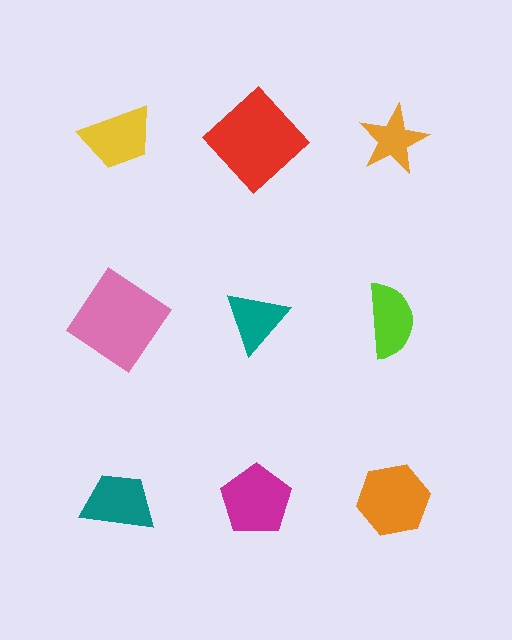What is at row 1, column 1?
A yellow trapezoid.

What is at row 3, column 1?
A teal trapezoid.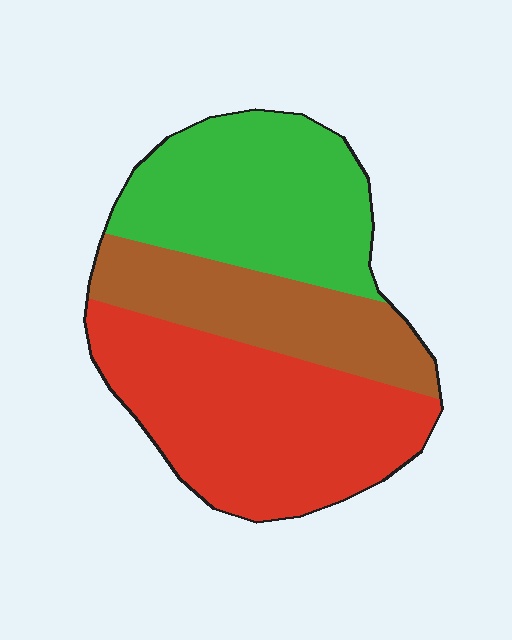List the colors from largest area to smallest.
From largest to smallest: red, green, brown.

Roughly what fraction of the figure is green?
Green covers around 35% of the figure.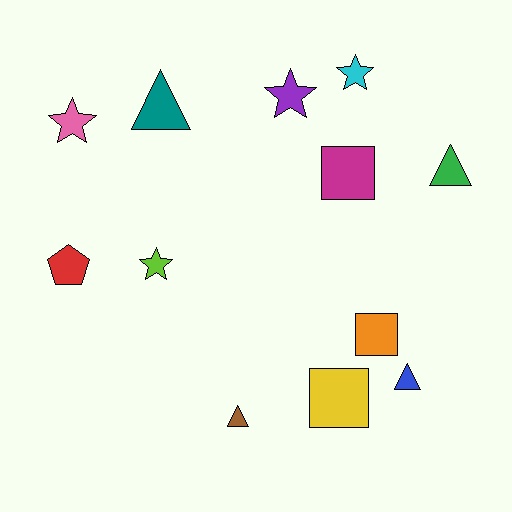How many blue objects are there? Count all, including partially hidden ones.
There is 1 blue object.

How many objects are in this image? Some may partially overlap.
There are 12 objects.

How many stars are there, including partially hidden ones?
There are 4 stars.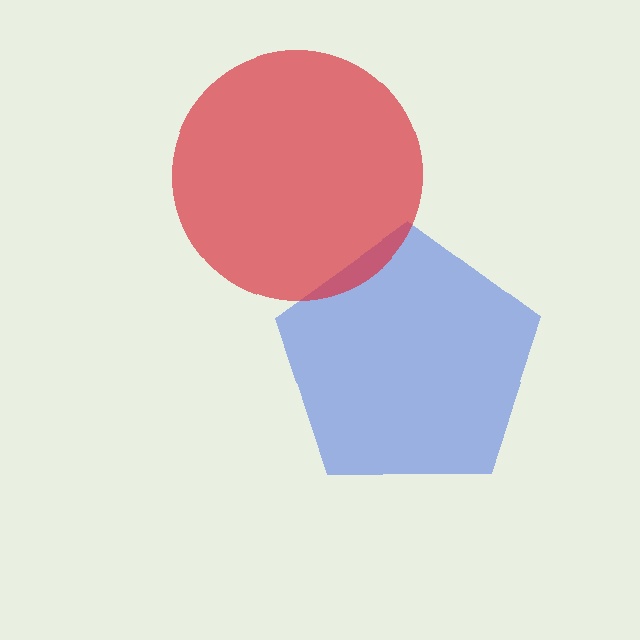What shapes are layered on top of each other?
The layered shapes are: a blue pentagon, a red circle.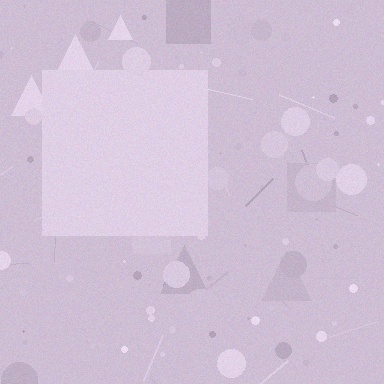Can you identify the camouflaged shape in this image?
The camouflaged shape is a square.